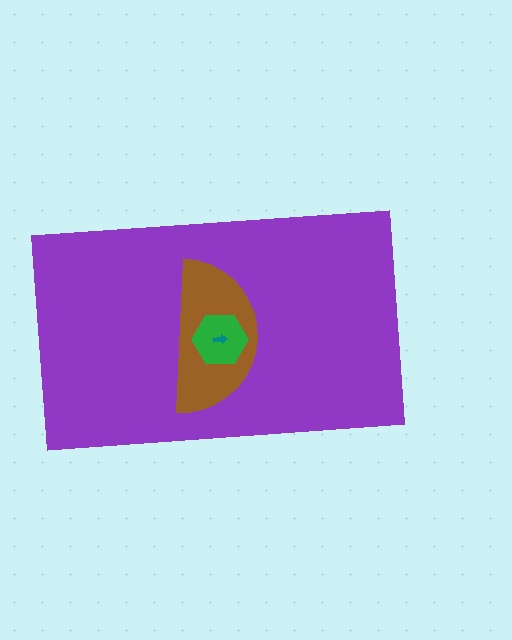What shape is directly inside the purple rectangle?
The brown semicircle.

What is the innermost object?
The teal arrow.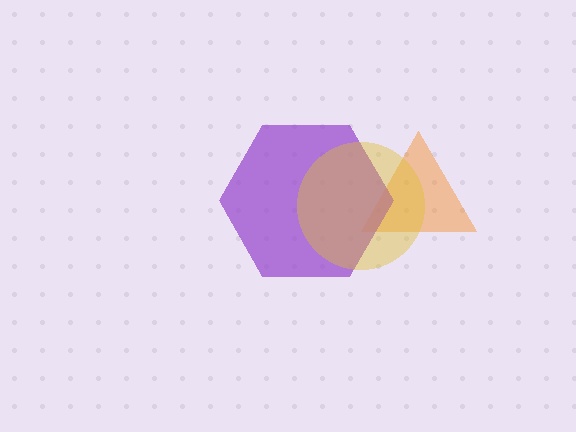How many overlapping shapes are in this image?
There are 3 overlapping shapes in the image.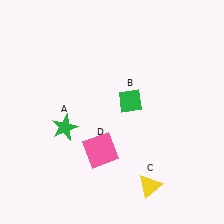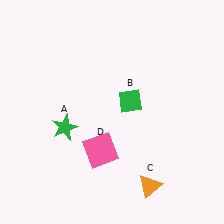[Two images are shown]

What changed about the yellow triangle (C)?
In Image 1, C is yellow. In Image 2, it changed to orange.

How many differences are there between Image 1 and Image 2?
There is 1 difference between the two images.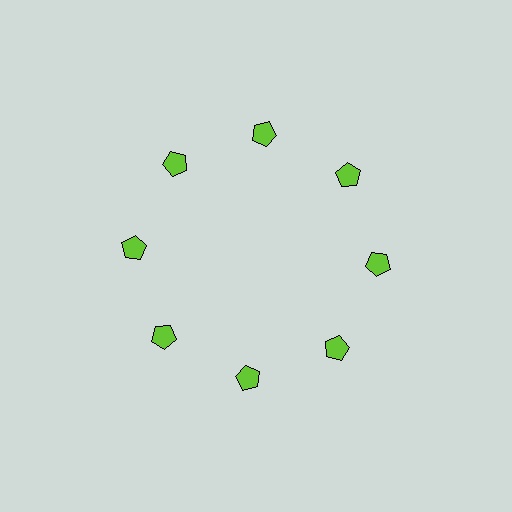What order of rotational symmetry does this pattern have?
This pattern has 8-fold rotational symmetry.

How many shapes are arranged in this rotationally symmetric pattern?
There are 8 shapes, arranged in 8 groups of 1.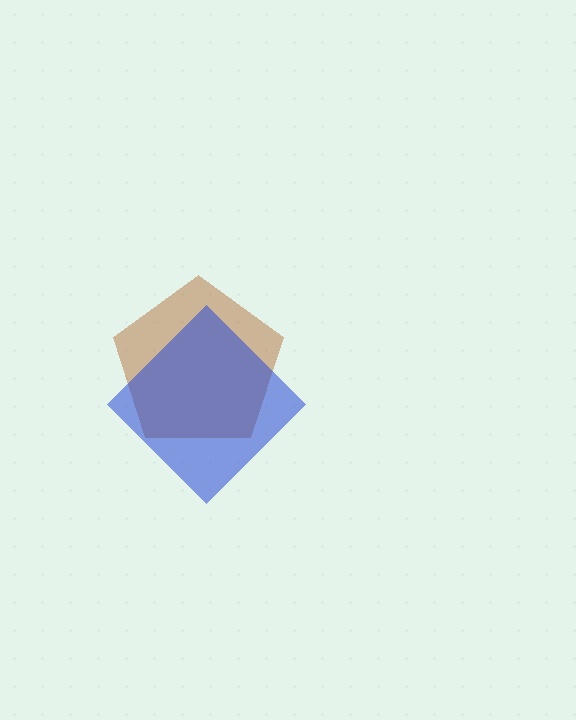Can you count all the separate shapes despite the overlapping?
Yes, there are 2 separate shapes.